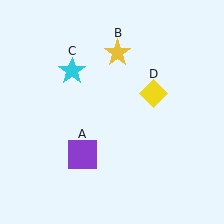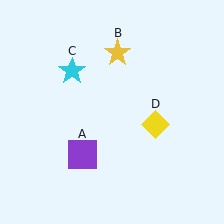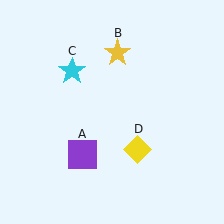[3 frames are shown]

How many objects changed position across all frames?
1 object changed position: yellow diamond (object D).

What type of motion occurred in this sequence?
The yellow diamond (object D) rotated clockwise around the center of the scene.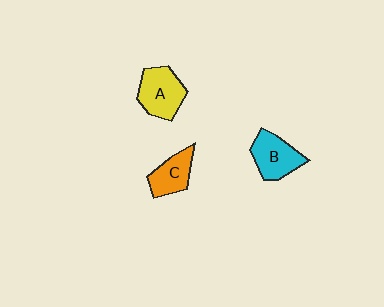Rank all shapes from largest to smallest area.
From largest to smallest: A (yellow), B (cyan), C (orange).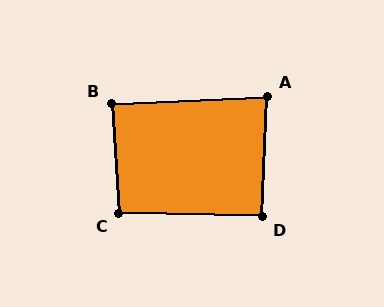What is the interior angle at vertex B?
Approximately 89 degrees (approximately right).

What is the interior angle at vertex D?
Approximately 91 degrees (approximately right).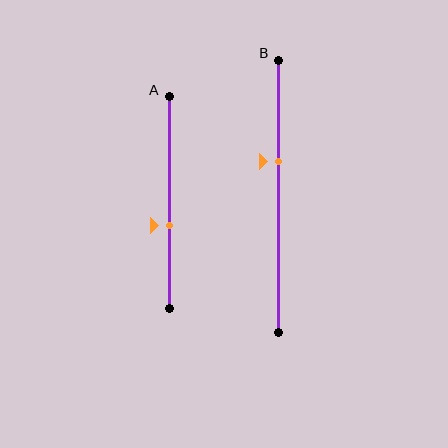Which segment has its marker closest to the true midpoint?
Segment A has its marker closest to the true midpoint.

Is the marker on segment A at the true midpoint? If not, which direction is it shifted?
No, the marker on segment A is shifted downward by about 11% of the segment length.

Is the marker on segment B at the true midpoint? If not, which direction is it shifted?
No, the marker on segment B is shifted upward by about 13% of the segment length.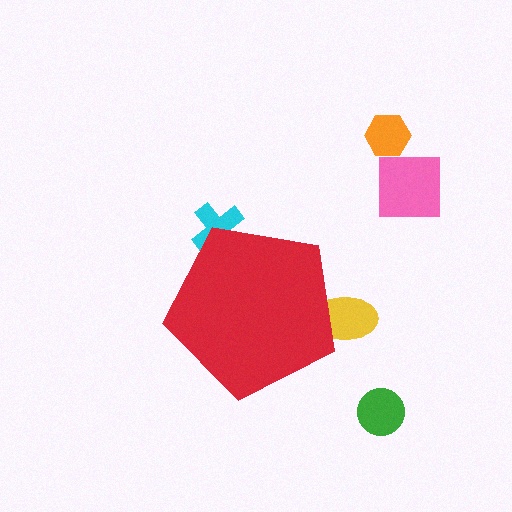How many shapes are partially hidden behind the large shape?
2 shapes are partially hidden.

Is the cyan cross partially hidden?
Yes, the cyan cross is partially hidden behind the red pentagon.